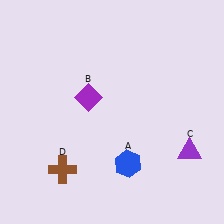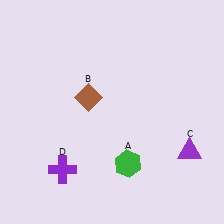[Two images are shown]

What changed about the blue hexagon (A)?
In Image 1, A is blue. In Image 2, it changed to green.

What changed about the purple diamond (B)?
In Image 1, B is purple. In Image 2, it changed to brown.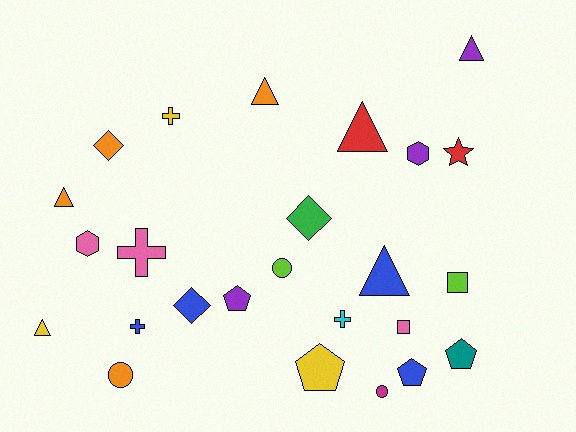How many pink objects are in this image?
There are 3 pink objects.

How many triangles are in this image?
There are 6 triangles.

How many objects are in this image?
There are 25 objects.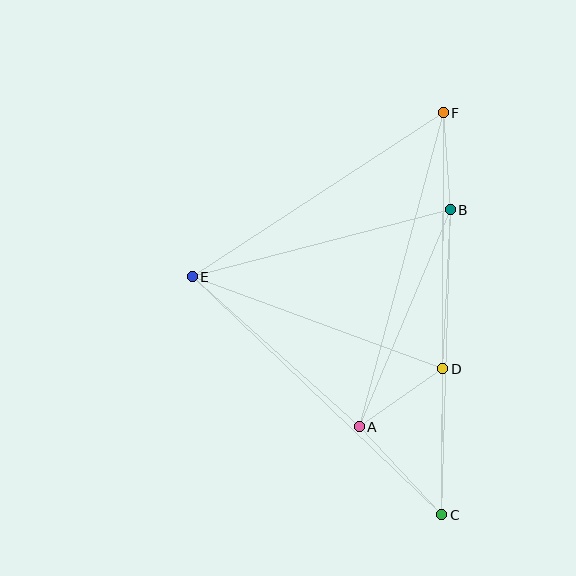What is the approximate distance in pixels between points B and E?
The distance between B and E is approximately 267 pixels.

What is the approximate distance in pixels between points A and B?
The distance between A and B is approximately 235 pixels.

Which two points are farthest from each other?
Points C and F are farthest from each other.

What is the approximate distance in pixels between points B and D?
The distance between B and D is approximately 159 pixels.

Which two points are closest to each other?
Points B and F are closest to each other.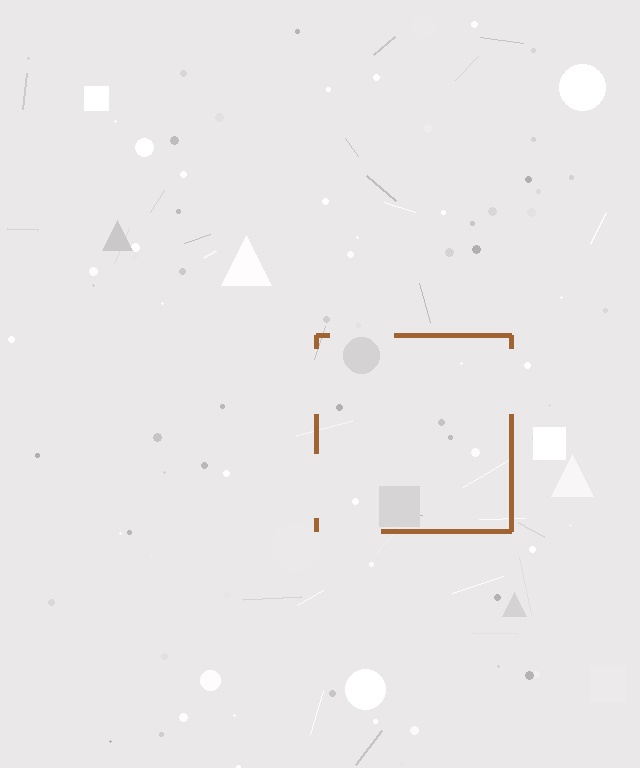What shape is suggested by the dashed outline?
The dashed outline suggests a square.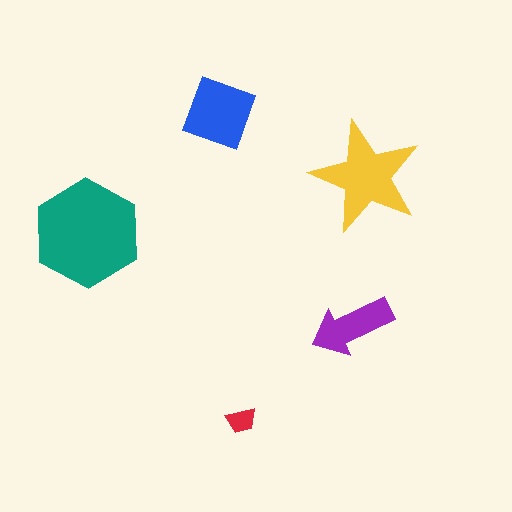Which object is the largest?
The teal hexagon.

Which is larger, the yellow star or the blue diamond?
The yellow star.